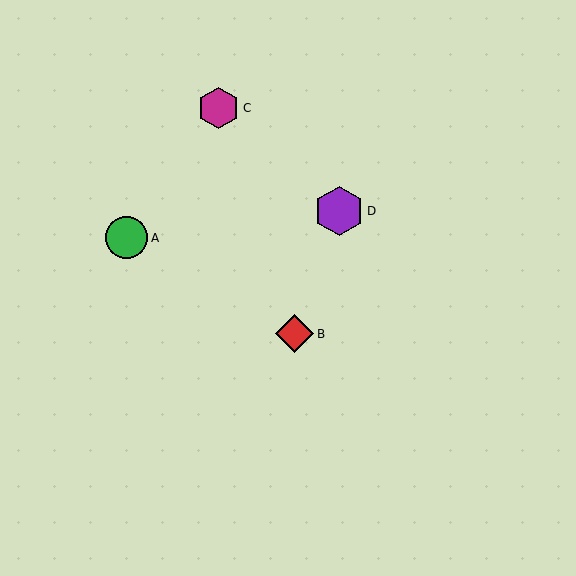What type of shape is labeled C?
Shape C is a magenta hexagon.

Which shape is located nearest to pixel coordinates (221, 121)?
The magenta hexagon (labeled C) at (219, 108) is nearest to that location.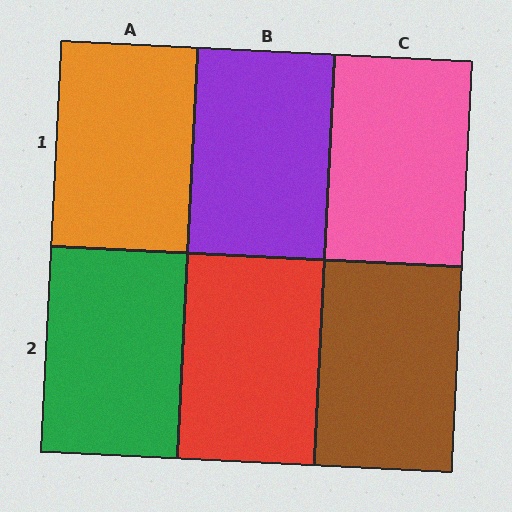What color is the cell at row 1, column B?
Purple.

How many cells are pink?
1 cell is pink.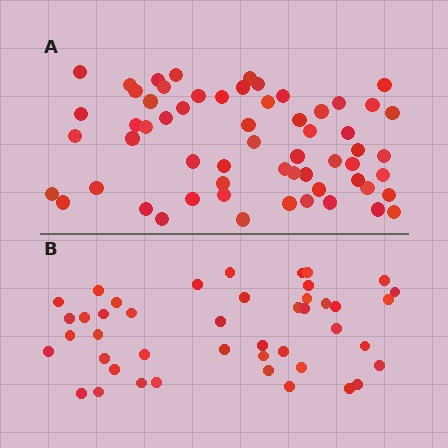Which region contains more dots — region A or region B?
Region A (the top region) has more dots.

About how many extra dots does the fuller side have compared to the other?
Region A has approximately 15 more dots than region B.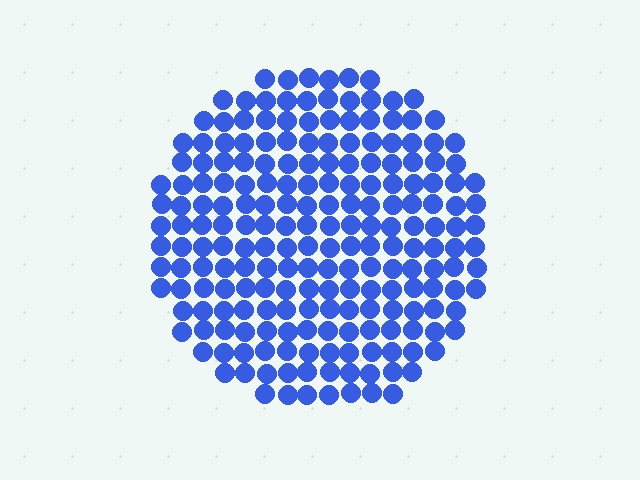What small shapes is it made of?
It is made of small circles.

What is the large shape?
The large shape is a circle.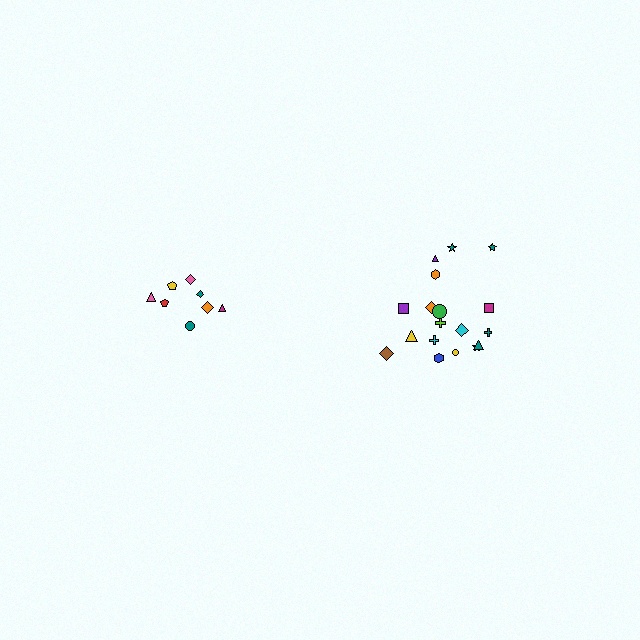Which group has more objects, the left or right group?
The right group.